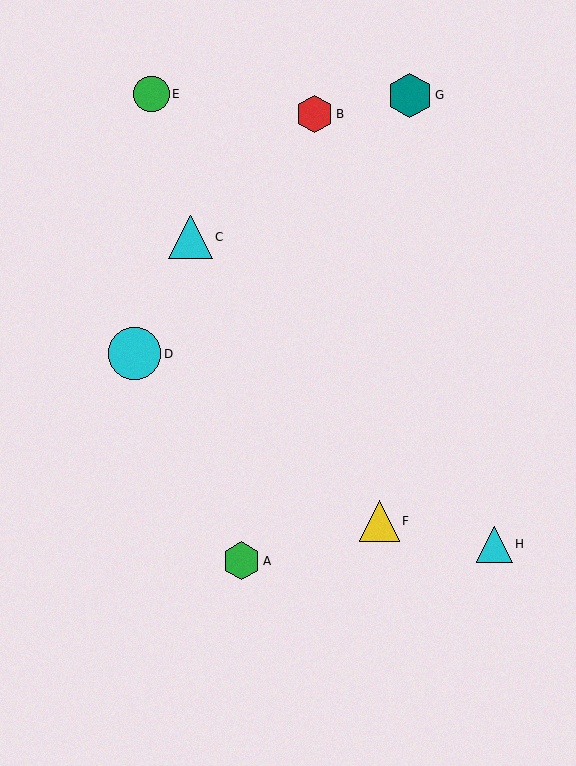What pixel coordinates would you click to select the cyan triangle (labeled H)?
Click at (494, 544) to select the cyan triangle H.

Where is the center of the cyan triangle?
The center of the cyan triangle is at (494, 544).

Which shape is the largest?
The cyan circle (labeled D) is the largest.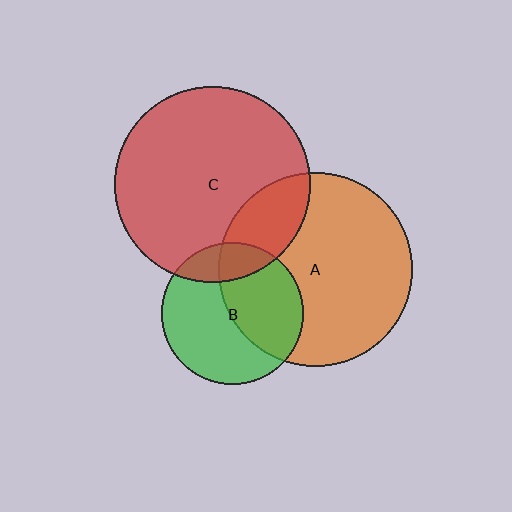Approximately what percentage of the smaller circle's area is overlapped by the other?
Approximately 15%.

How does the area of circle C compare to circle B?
Approximately 1.9 times.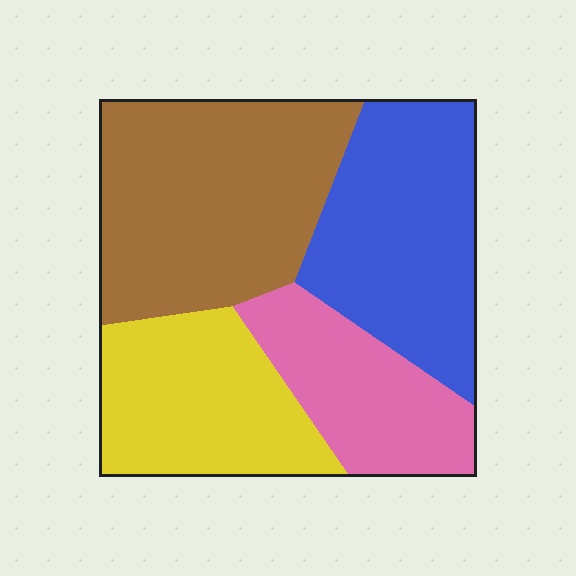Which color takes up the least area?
Pink, at roughly 20%.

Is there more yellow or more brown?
Brown.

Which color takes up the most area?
Brown, at roughly 35%.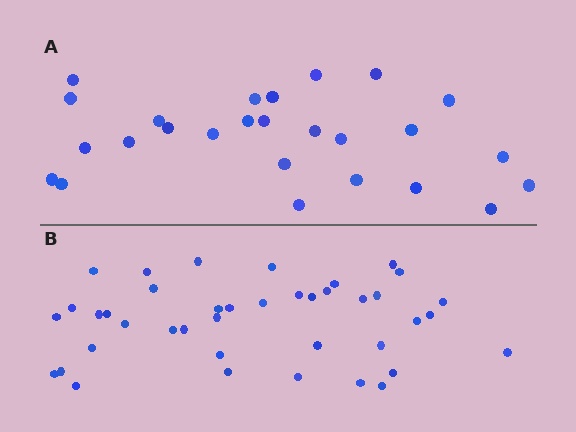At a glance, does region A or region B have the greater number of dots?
Region B (the bottom region) has more dots.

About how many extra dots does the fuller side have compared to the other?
Region B has approximately 15 more dots than region A.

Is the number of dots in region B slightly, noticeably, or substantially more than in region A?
Region B has substantially more. The ratio is roughly 1.5 to 1.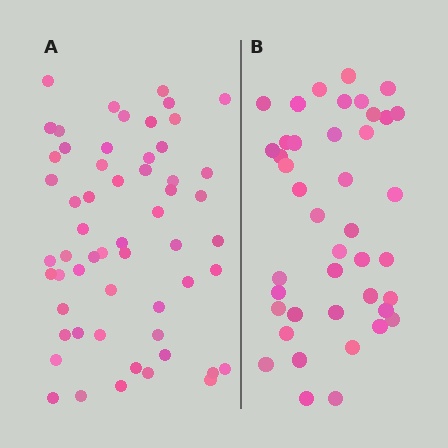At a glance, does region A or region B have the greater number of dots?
Region A (the left region) has more dots.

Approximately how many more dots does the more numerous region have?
Region A has approximately 15 more dots than region B.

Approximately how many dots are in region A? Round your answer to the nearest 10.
About 60 dots. (The exact count is 57, which rounds to 60.)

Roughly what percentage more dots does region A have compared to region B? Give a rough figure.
About 35% more.